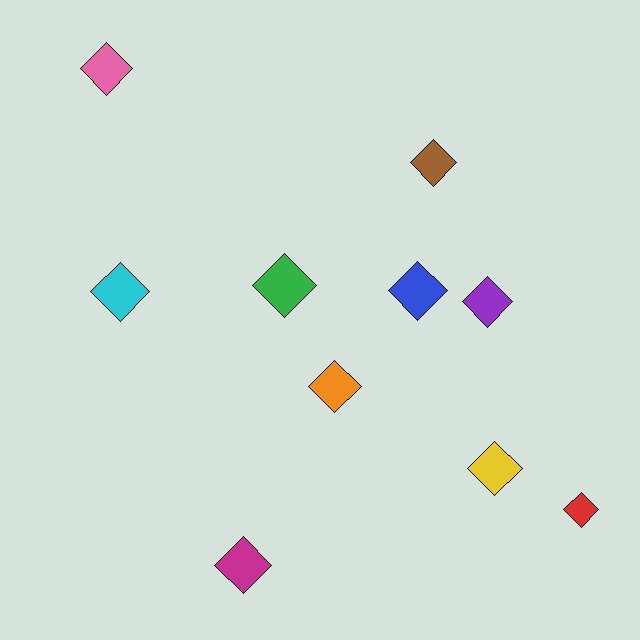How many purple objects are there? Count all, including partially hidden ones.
There is 1 purple object.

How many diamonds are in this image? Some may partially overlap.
There are 10 diamonds.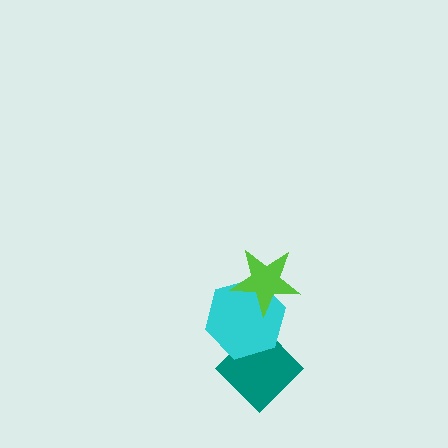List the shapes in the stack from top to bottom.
From top to bottom: the lime star, the cyan hexagon, the teal diamond.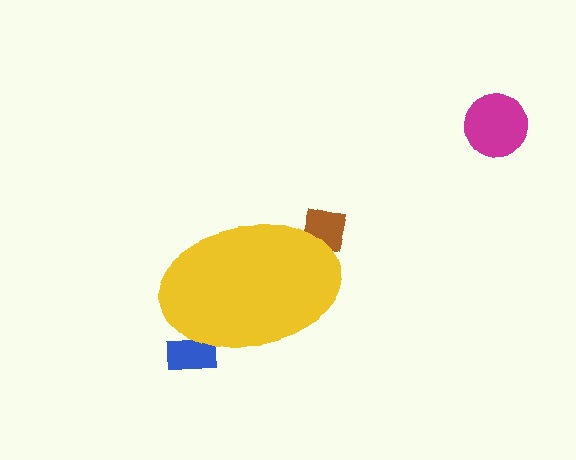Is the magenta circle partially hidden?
No, the magenta circle is fully visible.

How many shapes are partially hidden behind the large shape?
2 shapes are partially hidden.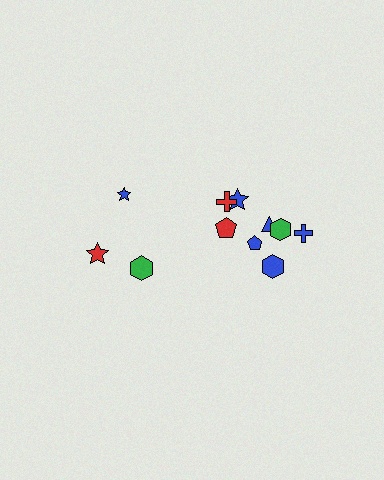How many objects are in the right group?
There are 8 objects.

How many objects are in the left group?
There are 3 objects.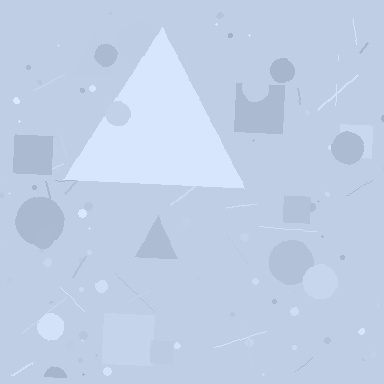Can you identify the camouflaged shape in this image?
The camouflaged shape is a triangle.